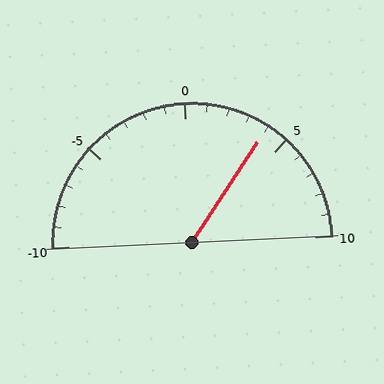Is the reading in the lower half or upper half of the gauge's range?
The reading is in the upper half of the range (-10 to 10).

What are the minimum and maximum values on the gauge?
The gauge ranges from -10 to 10.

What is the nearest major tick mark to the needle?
The nearest major tick mark is 5.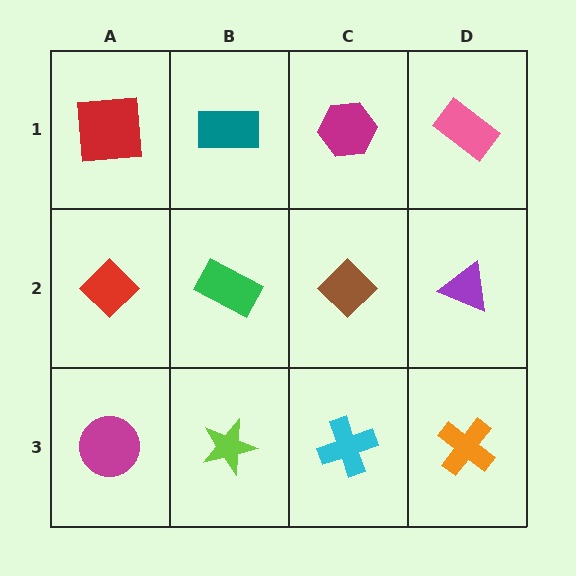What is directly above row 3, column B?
A green rectangle.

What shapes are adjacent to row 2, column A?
A red square (row 1, column A), a magenta circle (row 3, column A), a green rectangle (row 2, column B).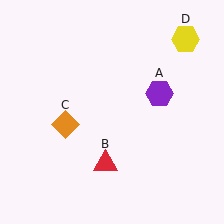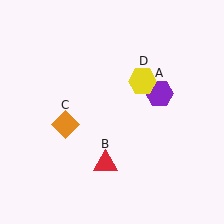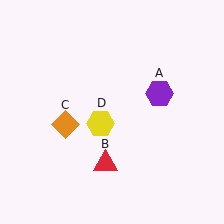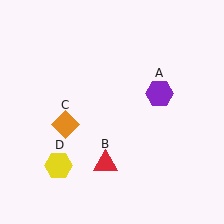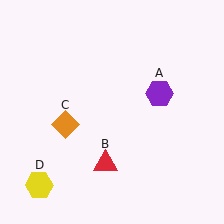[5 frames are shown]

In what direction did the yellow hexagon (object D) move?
The yellow hexagon (object D) moved down and to the left.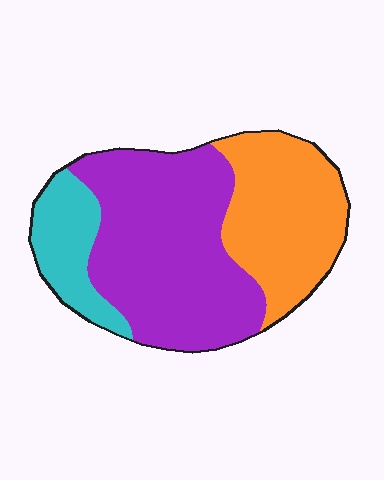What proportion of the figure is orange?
Orange covers about 35% of the figure.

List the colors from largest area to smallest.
From largest to smallest: purple, orange, cyan.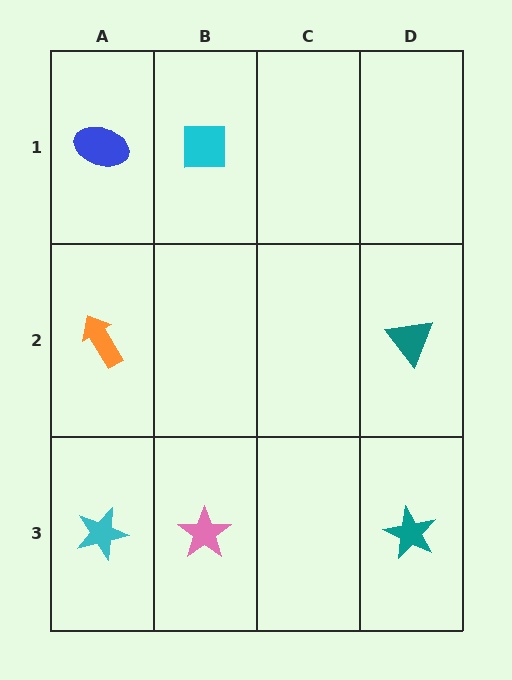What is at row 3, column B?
A pink star.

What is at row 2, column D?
A teal triangle.